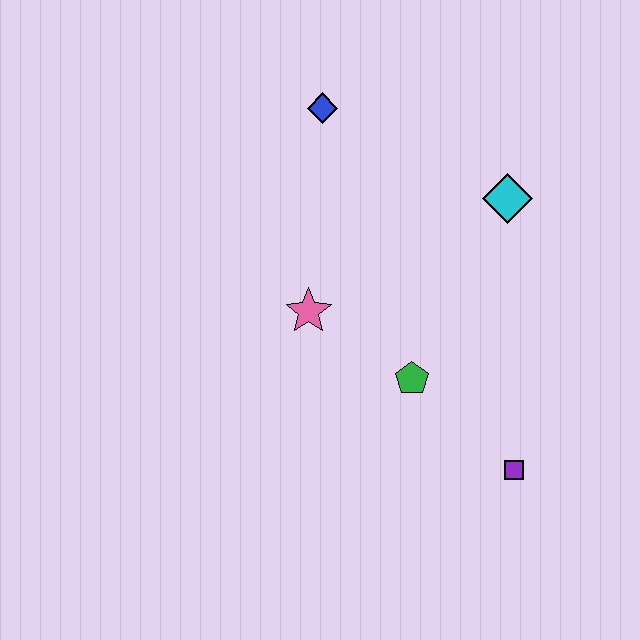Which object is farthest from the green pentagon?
The blue diamond is farthest from the green pentagon.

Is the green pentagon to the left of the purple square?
Yes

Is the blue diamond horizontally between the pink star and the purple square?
Yes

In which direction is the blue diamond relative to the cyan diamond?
The blue diamond is to the left of the cyan diamond.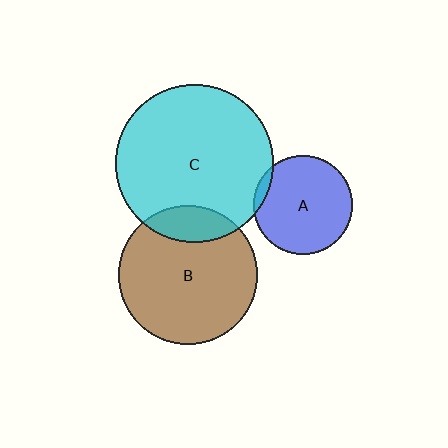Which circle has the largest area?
Circle C (cyan).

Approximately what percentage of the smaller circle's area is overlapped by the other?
Approximately 5%.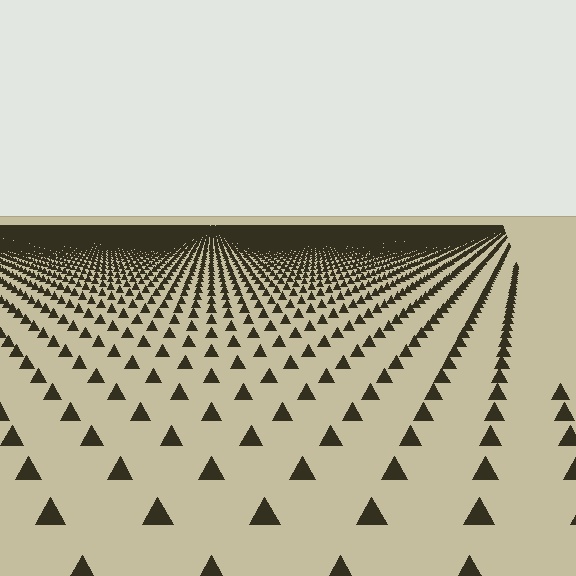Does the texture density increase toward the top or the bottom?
Density increases toward the top.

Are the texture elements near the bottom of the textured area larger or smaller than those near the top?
Larger. Near the bottom, elements are closer to the viewer and appear at a bigger on-screen size.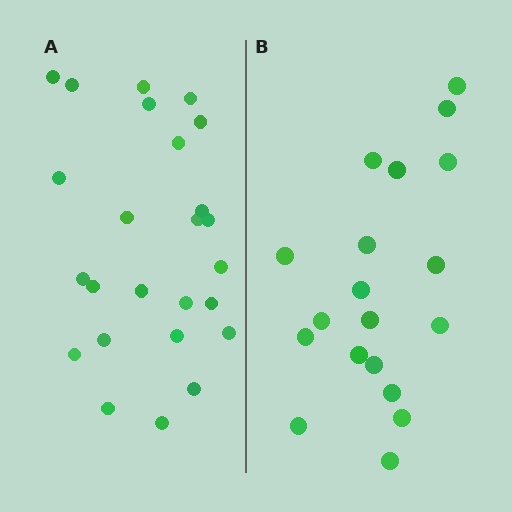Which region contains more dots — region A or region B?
Region A (the left region) has more dots.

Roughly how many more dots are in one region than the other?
Region A has about 6 more dots than region B.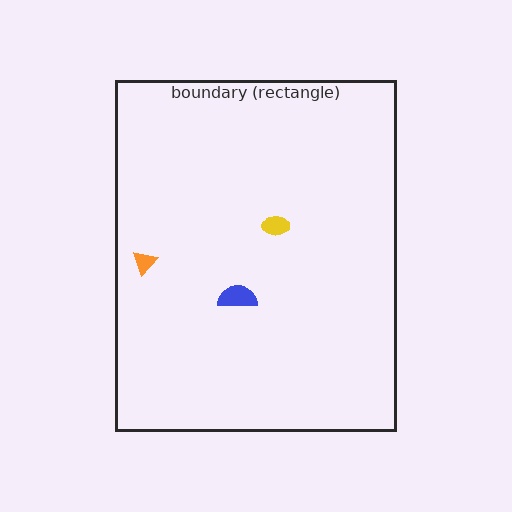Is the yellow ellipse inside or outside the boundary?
Inside.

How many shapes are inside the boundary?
3 inside, 0 outside.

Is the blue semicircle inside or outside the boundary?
Inside.